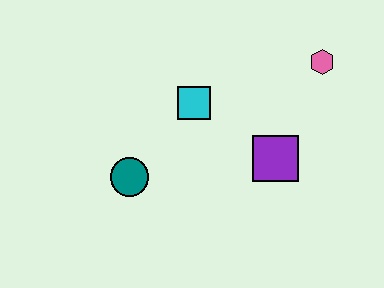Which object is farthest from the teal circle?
The pink hexagon is farthest from the teal circle.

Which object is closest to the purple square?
The cyan square is closest to the purple square.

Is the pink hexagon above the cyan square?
Yes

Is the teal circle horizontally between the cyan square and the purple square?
No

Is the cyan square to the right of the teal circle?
Yes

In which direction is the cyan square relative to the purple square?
The cyan square is to the left of the purple square.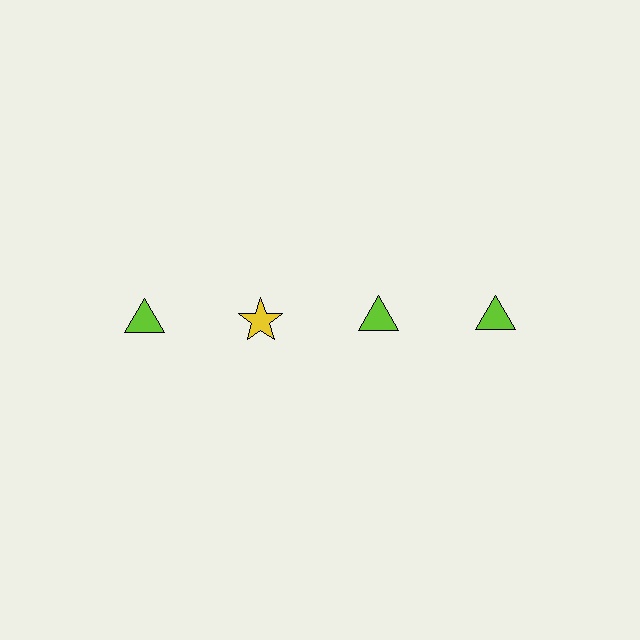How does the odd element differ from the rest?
It differs in both color (yellow instead of lime) and shape (star instead of triangle).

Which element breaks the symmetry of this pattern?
The yellow star in the top row, second from left column breaks the symmetry. All other shapes are lime triangles.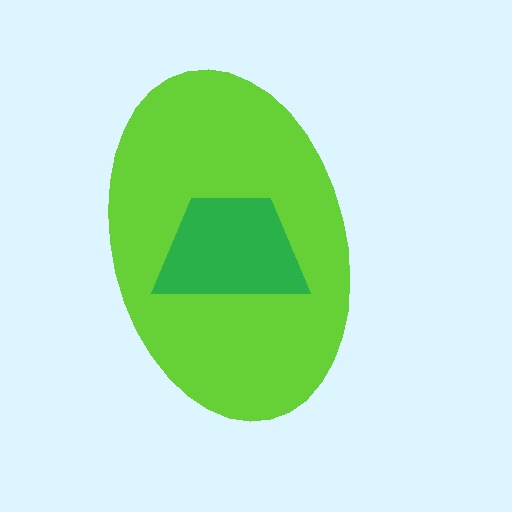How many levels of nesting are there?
2.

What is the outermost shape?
The lime ellipse.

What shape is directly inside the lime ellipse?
The green trapezoid.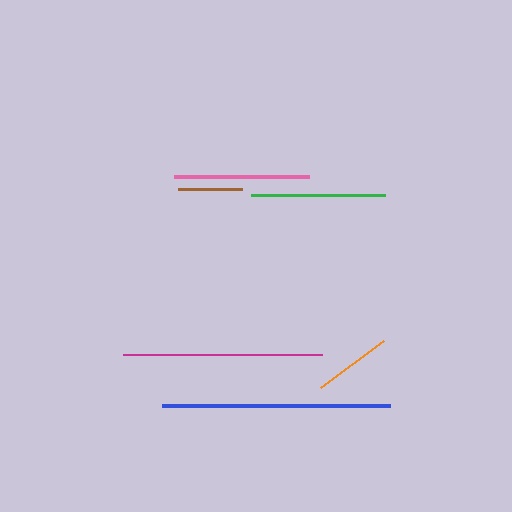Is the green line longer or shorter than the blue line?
The blue line is longer than the green line.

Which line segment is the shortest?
The brown line is the shortest at approximately 64 pixels.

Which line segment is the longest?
The blue line is the longest at approximately 228 pixels.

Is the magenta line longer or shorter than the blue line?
The blue line is longer than the magenta line.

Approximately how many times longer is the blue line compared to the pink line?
The blue line is approximately 1.7 times the length of the pink line.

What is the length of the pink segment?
The pink segment is approximately 134 pixels long.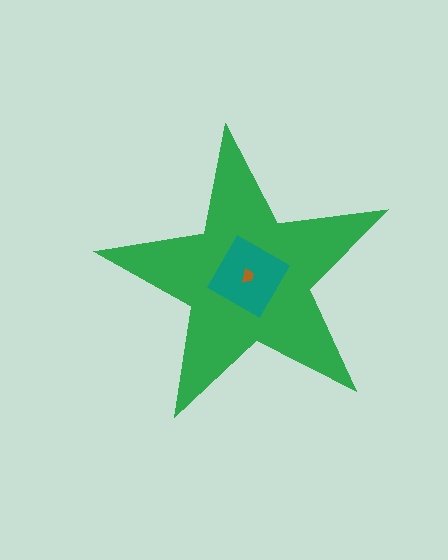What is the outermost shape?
The green star.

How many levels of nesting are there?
3.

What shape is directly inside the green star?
The teal square.